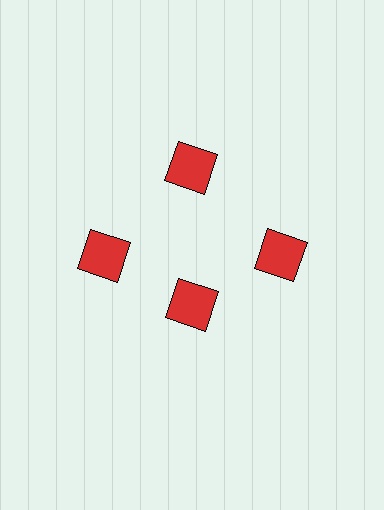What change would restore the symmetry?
The symmetry would be restored by moving it outward, back onto the ring so that all 4 squares sit at equal angles and equal distance from the center.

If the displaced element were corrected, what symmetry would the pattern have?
It would have 4-fold rotational symmetry — the pattern would map onto itself every 90 degrees.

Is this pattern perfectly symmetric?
No. The 4 red squares are arranged in a ring, but one element near the 6 o'clock position is pulled inward toward the center, breaking the 4-fold rotational symmetry.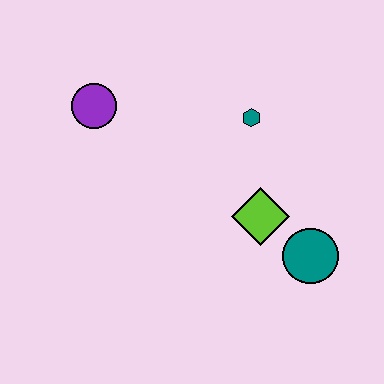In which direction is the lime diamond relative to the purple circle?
The lime diamond is to the right of the purple circle.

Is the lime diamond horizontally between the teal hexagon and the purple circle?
No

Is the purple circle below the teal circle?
No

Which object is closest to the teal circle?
The lime diamond is closest to the teal circle.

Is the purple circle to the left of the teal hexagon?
Yes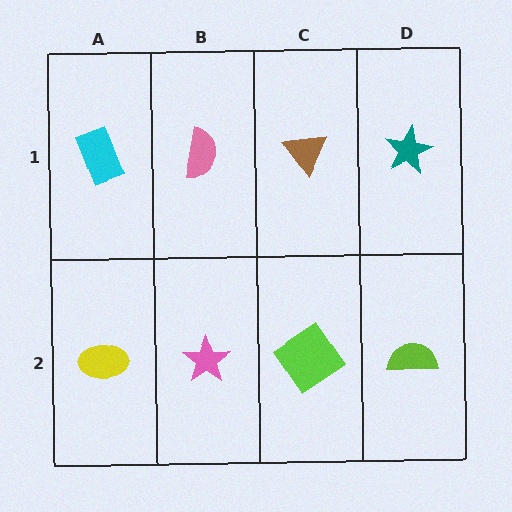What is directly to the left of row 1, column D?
A brown triangle.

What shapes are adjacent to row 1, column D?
A lime semicircle (row 2, column D), a brown triangle (row 1, column C).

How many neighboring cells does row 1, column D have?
2.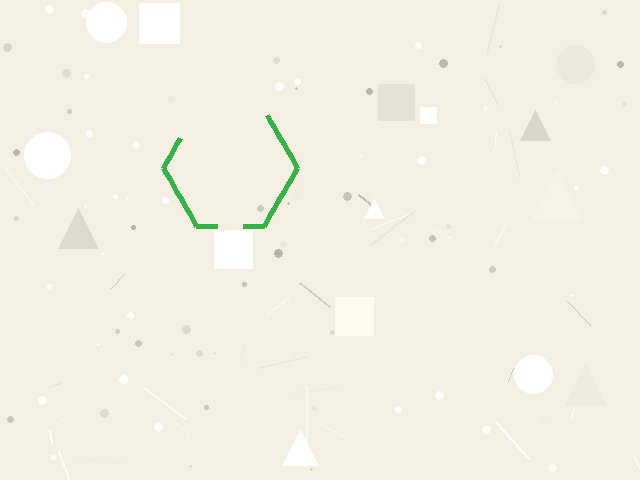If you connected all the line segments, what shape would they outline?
They would outline a hexagon.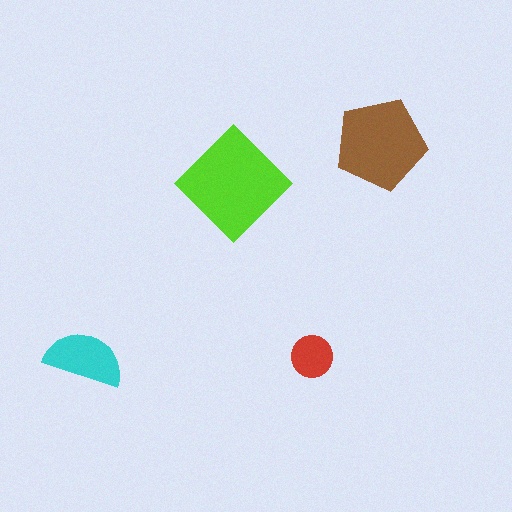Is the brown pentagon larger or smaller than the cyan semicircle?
Larger.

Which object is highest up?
The brown pentagon is topmost.